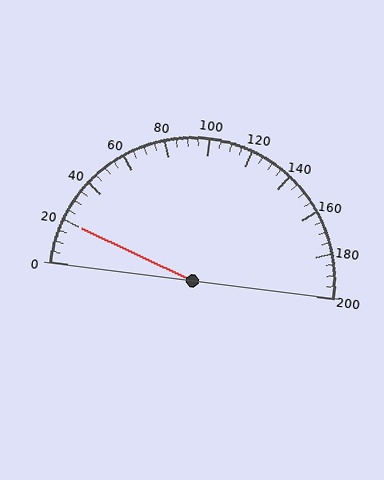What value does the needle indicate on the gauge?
The needle indicates approximately 20.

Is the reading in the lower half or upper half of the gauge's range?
The reading is in the lower half of the range (0 to 200).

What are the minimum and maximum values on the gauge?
The gauge ranges from 0 to 200.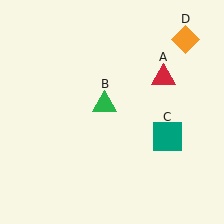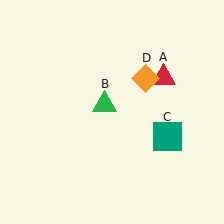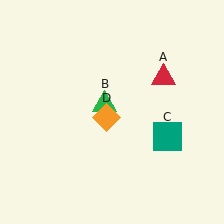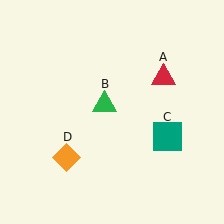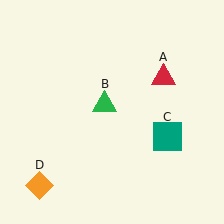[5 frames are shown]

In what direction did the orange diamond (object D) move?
The orange diamond (object D) moved down and to the left.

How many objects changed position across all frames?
1 object changed position: orange diamond (object D).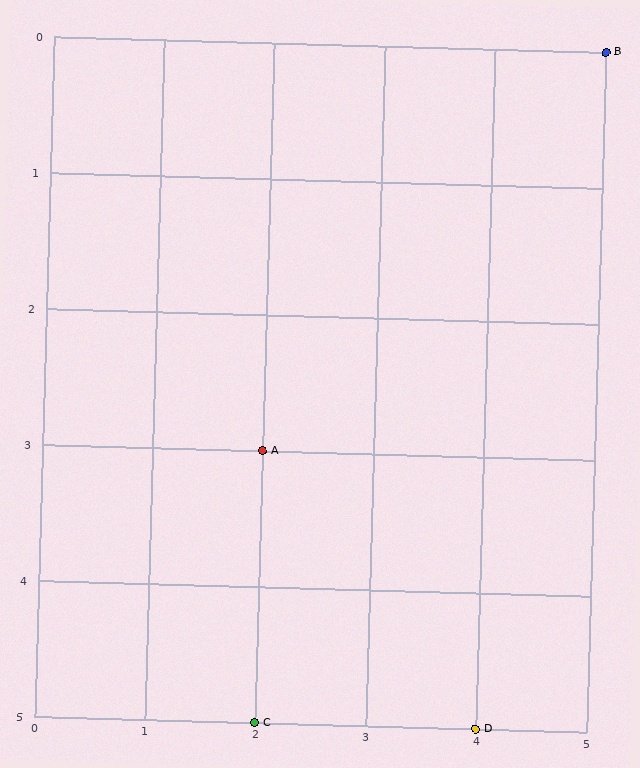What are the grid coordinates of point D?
Point D is at grid coordinates (4, 5).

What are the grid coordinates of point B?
Point B is at grid coordinates (5, 0).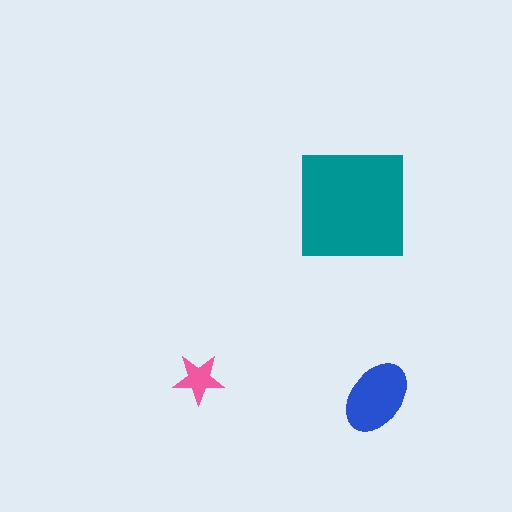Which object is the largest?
The teal square.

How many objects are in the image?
There are 3 objects in the image.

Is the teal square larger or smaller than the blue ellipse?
Larger.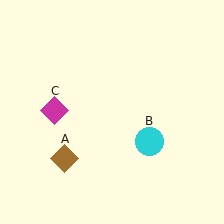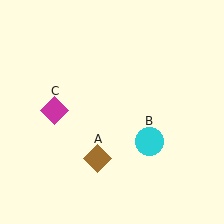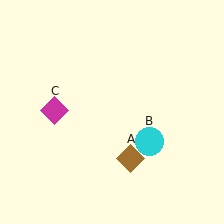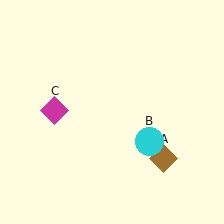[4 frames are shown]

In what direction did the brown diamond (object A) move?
The brown diamond (object A) moved right.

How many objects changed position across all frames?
1 object changed position: brown diamond (object A).